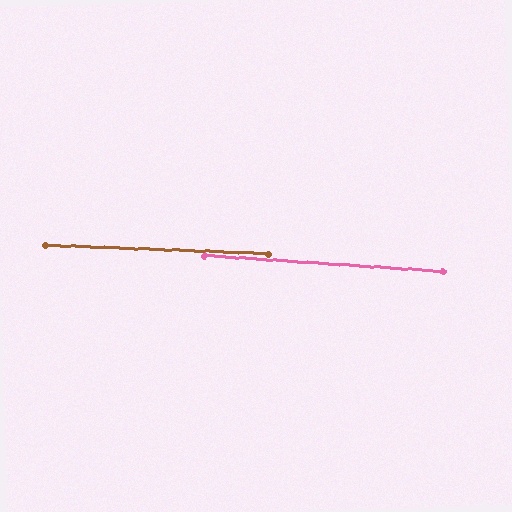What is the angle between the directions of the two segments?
Approximately 2 degrees.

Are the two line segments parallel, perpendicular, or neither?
Parallel — their directions differ by only 1.9°.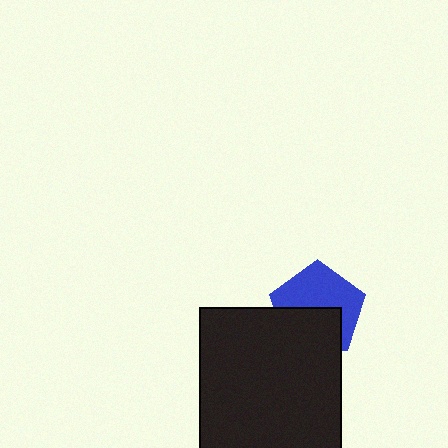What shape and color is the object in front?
The object in front is a black square.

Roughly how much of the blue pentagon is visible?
About half of it is visible (roughly 57%).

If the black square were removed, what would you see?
You would see the complete blue pentagon.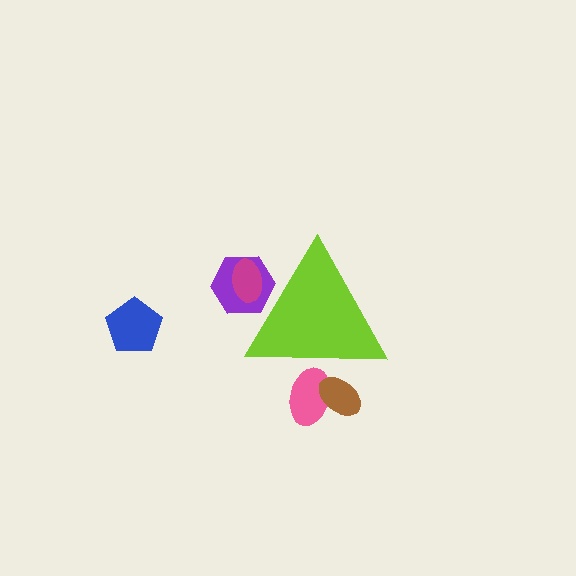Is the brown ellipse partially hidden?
Yes, the brown ellipse is partially hidden behind the lime triangle.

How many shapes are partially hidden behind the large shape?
4 shapes are partially hidden.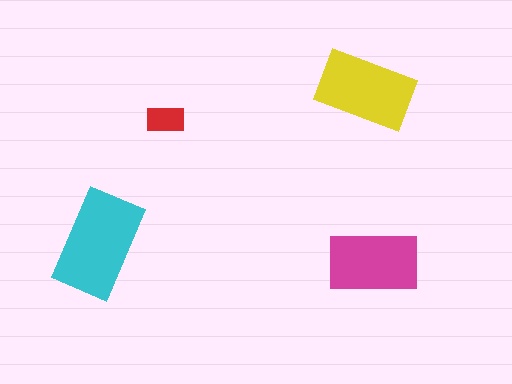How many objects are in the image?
There are 4 objects in the image.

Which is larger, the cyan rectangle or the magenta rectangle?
The cyan one.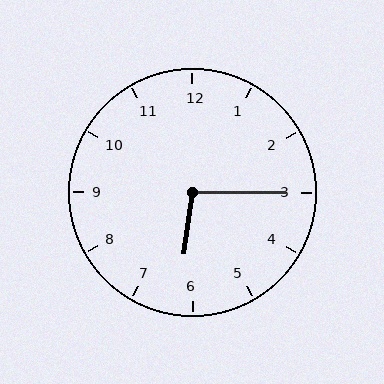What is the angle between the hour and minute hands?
Approximately 98 degrees.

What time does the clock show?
6:15.